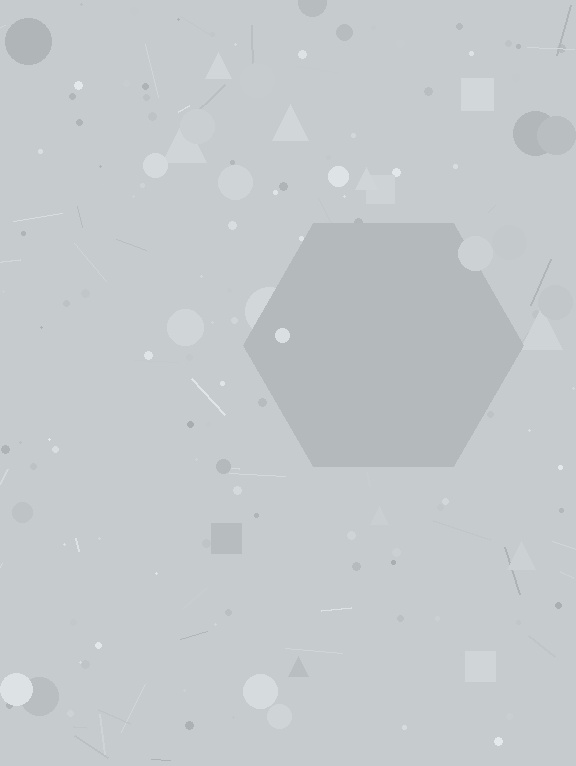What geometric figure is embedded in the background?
A hexagon is embedded in the background.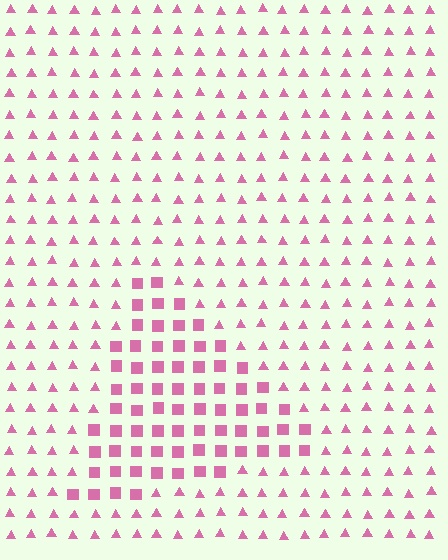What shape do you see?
I see a triangle.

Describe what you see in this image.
The image is filled with small pink elements arranged in a uniform grid. A triangle-shaped region contains squares, while the surrounding area contains triangles. The boundary is defined purely by the change in element shape.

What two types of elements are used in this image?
The image uses squares inside the triangle region and triangles outside it.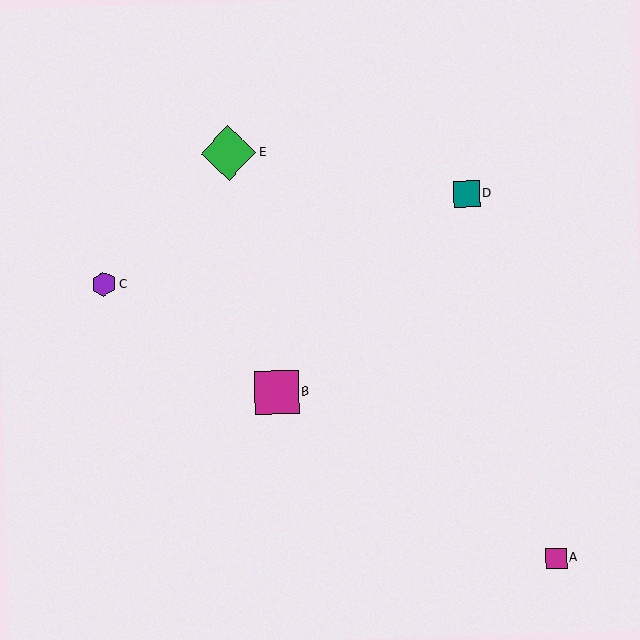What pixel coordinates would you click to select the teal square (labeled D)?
Click at (467, 194) to select the teal square D.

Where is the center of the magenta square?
The center of the magenta square is at (556, 558).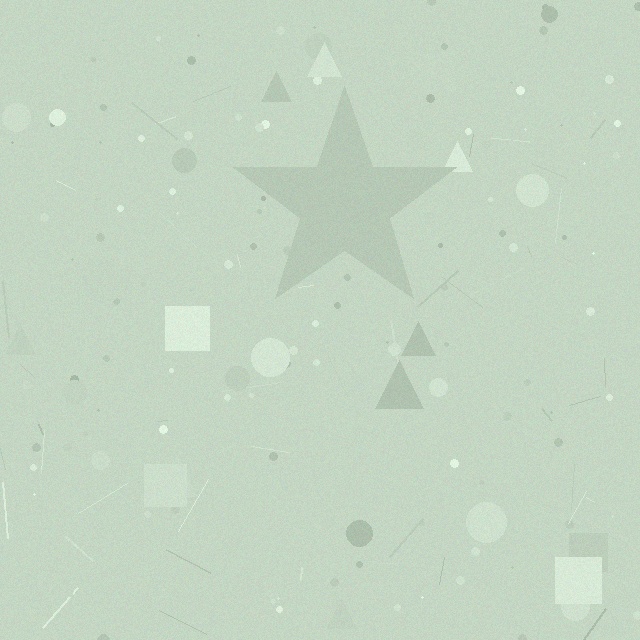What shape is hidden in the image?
A star is hidden in the image.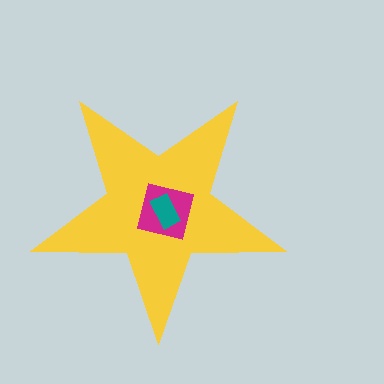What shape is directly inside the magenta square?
The teal rectangle.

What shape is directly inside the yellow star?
The magenta square.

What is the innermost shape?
The teal rectangle.